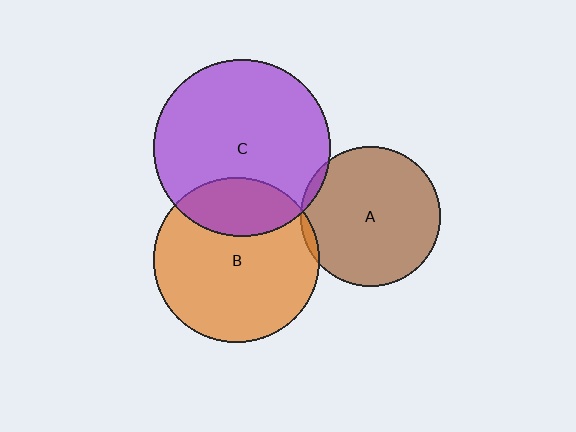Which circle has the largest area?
Circle C (purple).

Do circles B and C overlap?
Yes.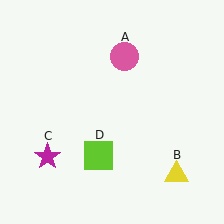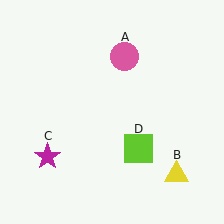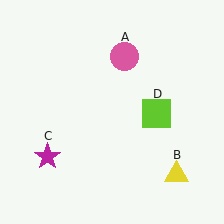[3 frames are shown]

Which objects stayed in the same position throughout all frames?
Pink circle (object A) and yellow triangle (object B) and magenta star (object C) remained stationary.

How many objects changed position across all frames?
1 object changed position: lime square (object D).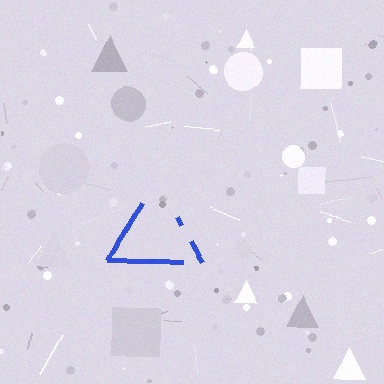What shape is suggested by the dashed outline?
The dashed outline suggests a triangle.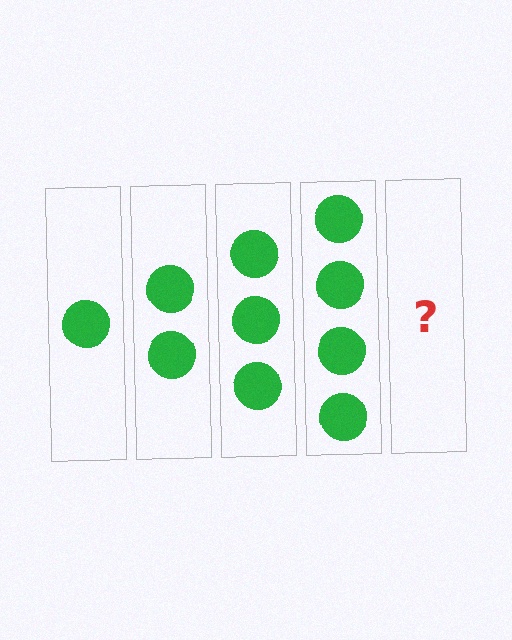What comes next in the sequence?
The next element should be 5 circles.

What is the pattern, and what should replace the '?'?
The pattern is that each step adds one more circle. The '?' should be 5 circles.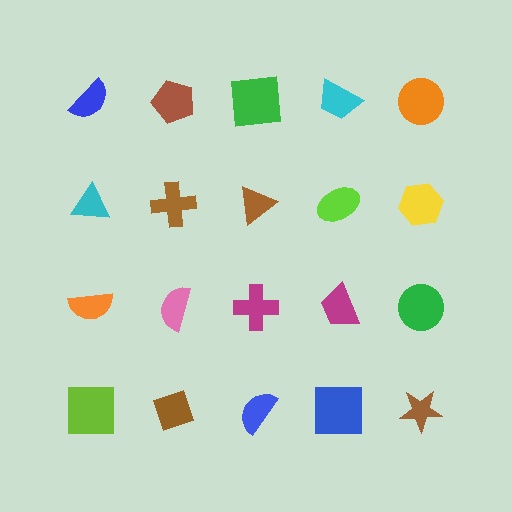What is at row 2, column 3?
A brown triangle.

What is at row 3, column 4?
A magenta trapezoid.